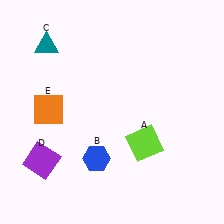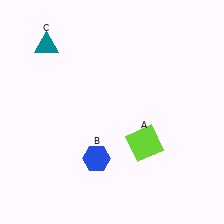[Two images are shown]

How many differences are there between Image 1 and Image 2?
There are 2 differences between the two images.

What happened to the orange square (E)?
The orange square (E) was removed in Image 2. It was in the top-left area of Image 1.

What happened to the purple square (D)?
The purple square (D) was removed in Image 2. It was in the bottom-left area of Image 1.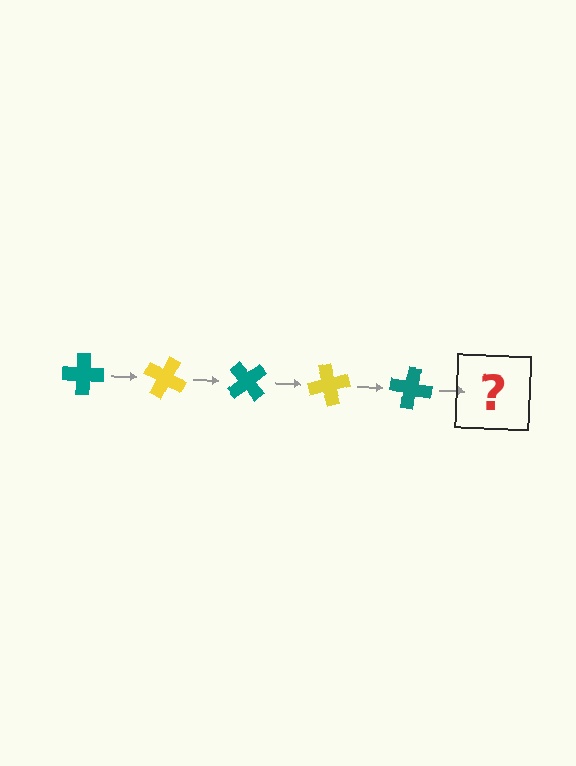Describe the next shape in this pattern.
It should be a yellow cross, rotated 125 degrees from the start.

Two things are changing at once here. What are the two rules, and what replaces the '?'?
The two rules are that it rotates 25 degrees each step and the color cycles through teal and yellow. The '?' should be a yellow cross, rotated 125 degrees from the start.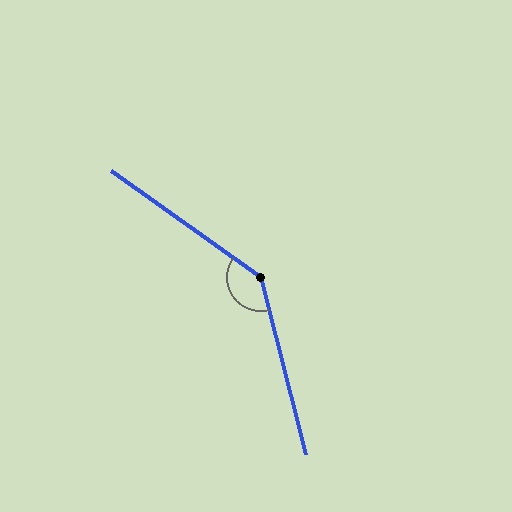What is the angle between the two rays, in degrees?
Approximately 140 degrees.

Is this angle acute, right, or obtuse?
It is obtuse.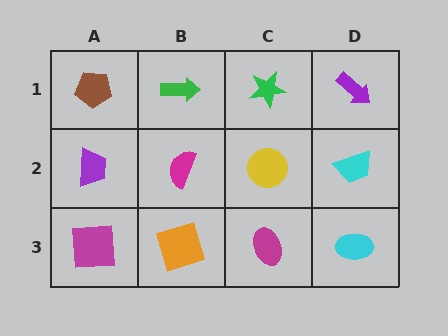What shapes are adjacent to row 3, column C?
A yellow circle (row 2, column C), an orange square (row 3, column B), a cyan ellipse (row 3, column D).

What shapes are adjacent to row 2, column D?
A purple arrow (row 1, column D), a cyan ellipse (row 3, column D), a yellow circle (row 2, column C).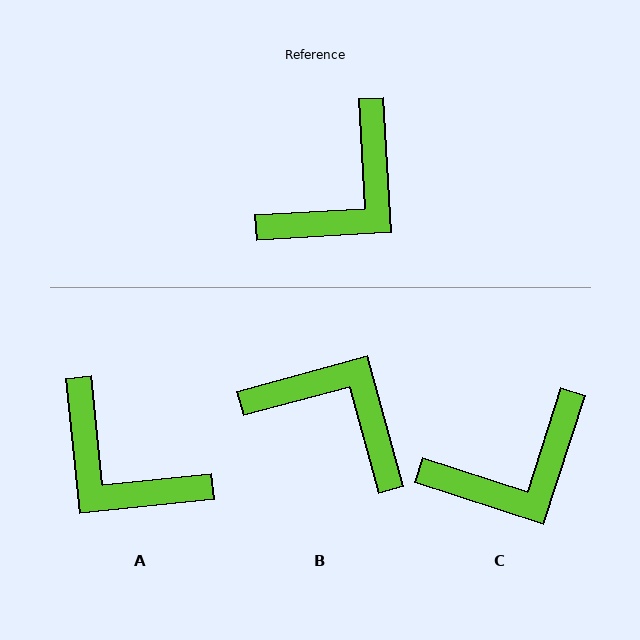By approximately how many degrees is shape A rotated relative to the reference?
Approximately 87 degrees clockwise.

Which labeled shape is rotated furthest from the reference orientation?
B, about 102 degrees away.